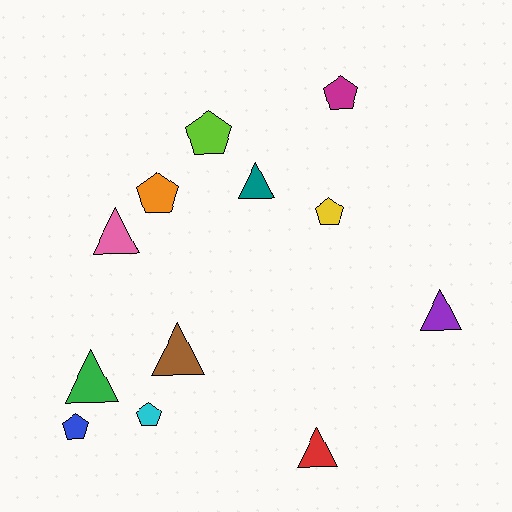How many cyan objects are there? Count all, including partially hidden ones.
There is 1 cyan object.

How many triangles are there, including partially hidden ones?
There are 6 triangles.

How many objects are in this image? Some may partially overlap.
There are 12 objects.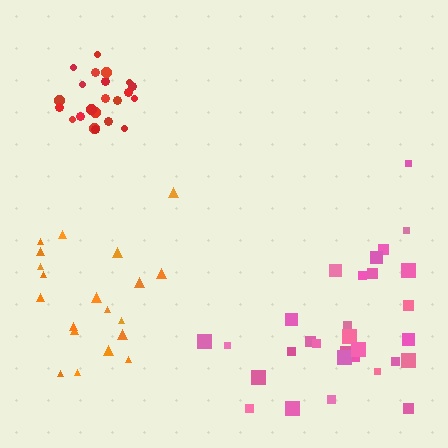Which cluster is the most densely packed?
Red.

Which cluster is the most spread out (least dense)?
Orange.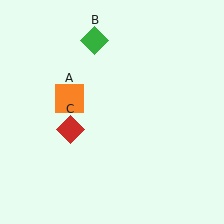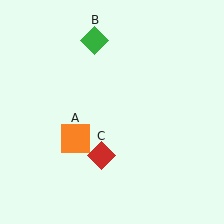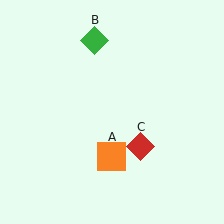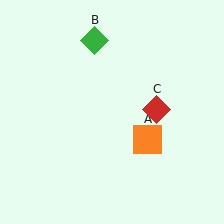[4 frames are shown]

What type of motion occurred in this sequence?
The orange square (object A), red diamond (object C) rotated counterclockwise around the center of the scene.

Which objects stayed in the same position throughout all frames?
Green diamond (object B) remained stationary.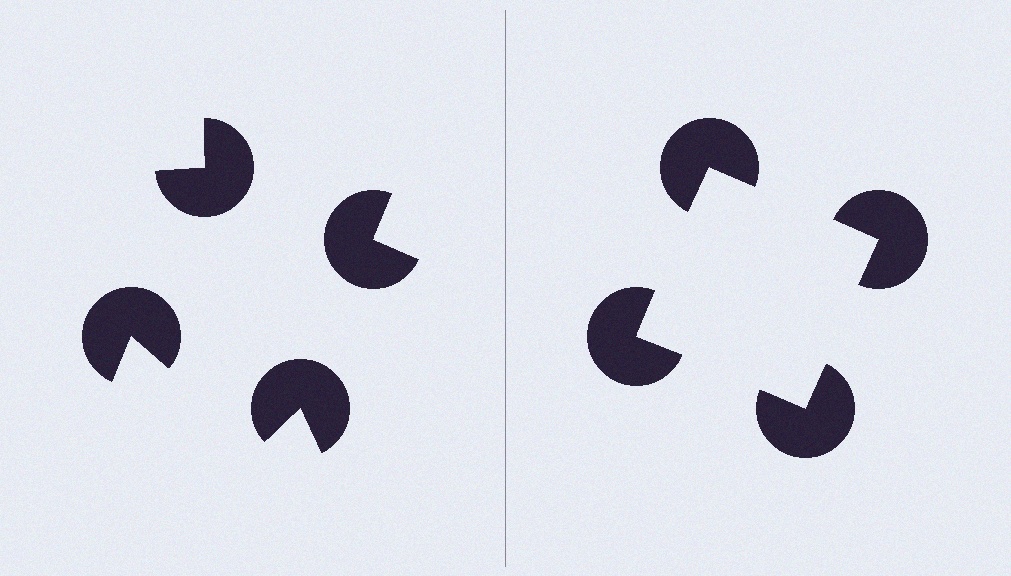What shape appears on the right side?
An illusory square.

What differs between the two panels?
The pac-man discs are positioned identically on both sides; only the wedge orientations differ. On the right they align to a square; on the left they are misaligned.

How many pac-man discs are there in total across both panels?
8 — 4 on each side.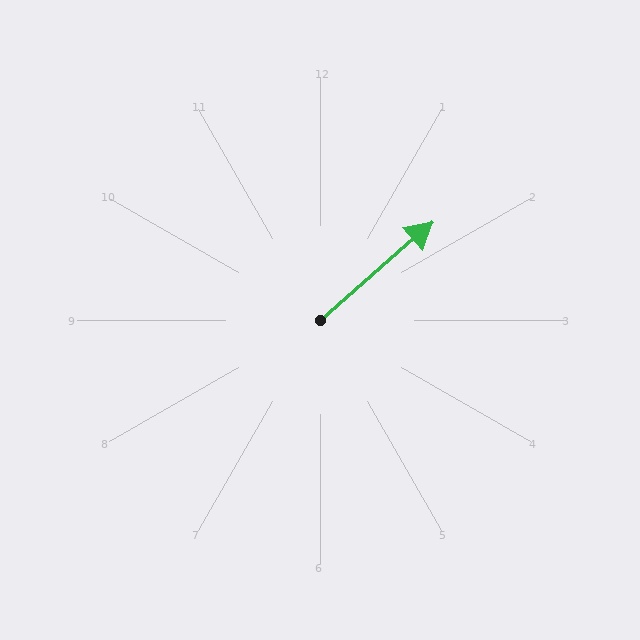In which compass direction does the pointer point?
Northeast.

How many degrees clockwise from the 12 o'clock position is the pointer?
Approximately 49 degrees.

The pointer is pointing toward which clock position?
Roughly 2 o'clock.